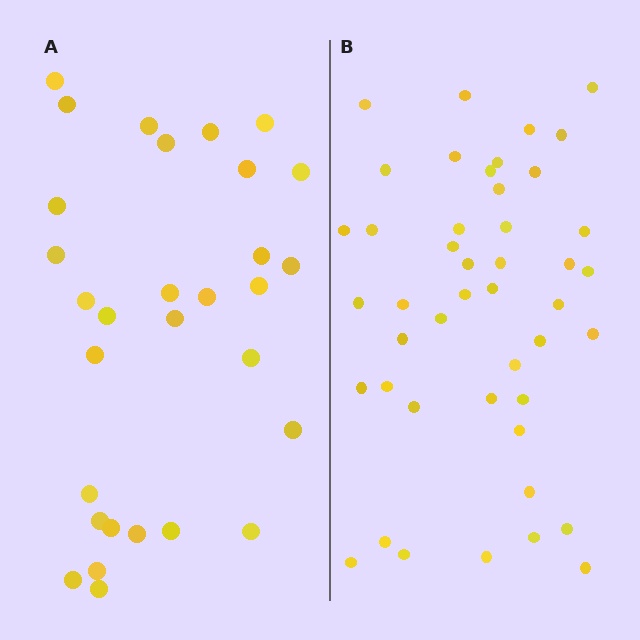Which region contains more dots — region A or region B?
Region B (the right region) has more dots.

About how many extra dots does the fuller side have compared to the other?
Region B has approximately 15 more dots than region A.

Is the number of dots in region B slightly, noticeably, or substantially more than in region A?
Region B has substantially more. The ratio is roughly 1.5 to 1.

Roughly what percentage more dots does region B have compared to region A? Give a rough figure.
About 50% more.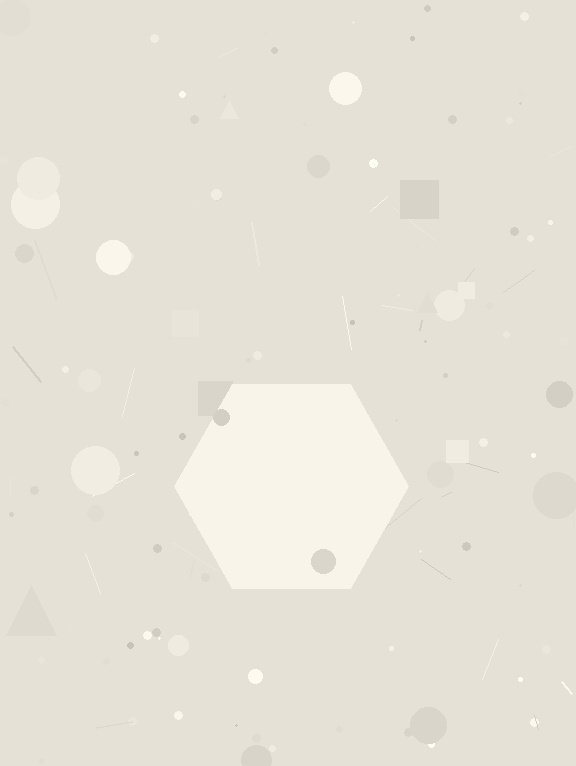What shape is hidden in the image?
A hexagon is hidden in the image.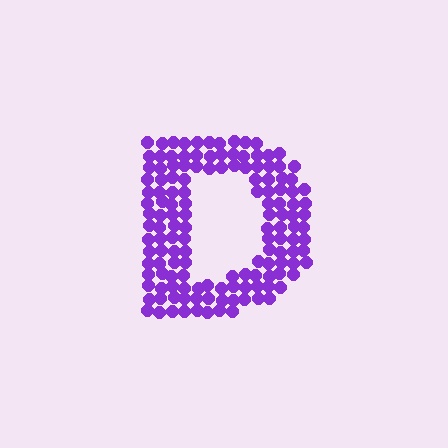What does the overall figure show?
The overall figure shows the letter D.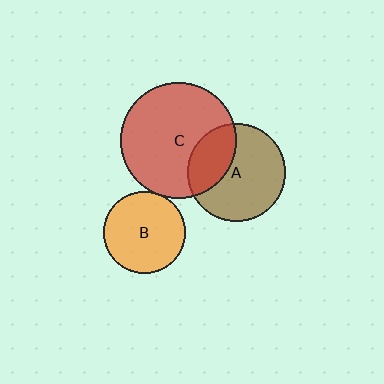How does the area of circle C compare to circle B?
Approximately 2.0 times.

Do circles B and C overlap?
Yes.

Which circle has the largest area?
Circle C (red).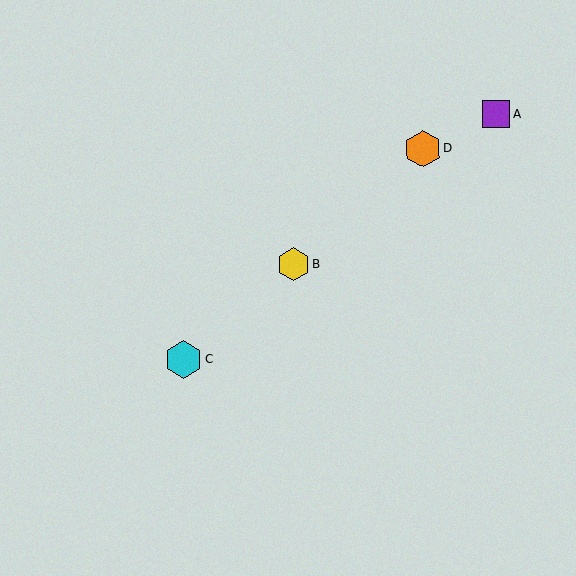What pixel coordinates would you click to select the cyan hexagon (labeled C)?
Click at (184, 360) to select the cyan hexagon C.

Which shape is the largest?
The cyan hexagon (labeled C) is the largest.